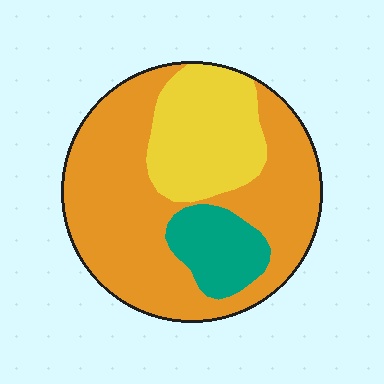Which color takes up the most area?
Orange, at roughly 60%.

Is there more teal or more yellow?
Yellow.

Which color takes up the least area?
Teal, at roughly 15%.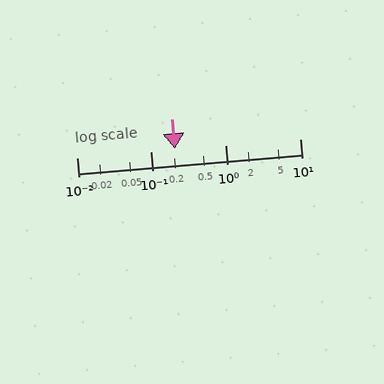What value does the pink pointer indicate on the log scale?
The pointer indicates approximately 0.21.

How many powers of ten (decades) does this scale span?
The scale spans 3 decades, from 0.01 to 10.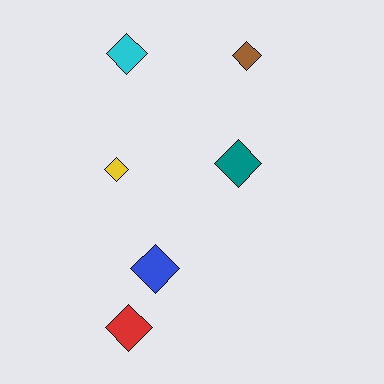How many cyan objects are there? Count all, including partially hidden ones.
There is 1 cyan object.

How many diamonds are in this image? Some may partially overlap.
There are 6 diamonds.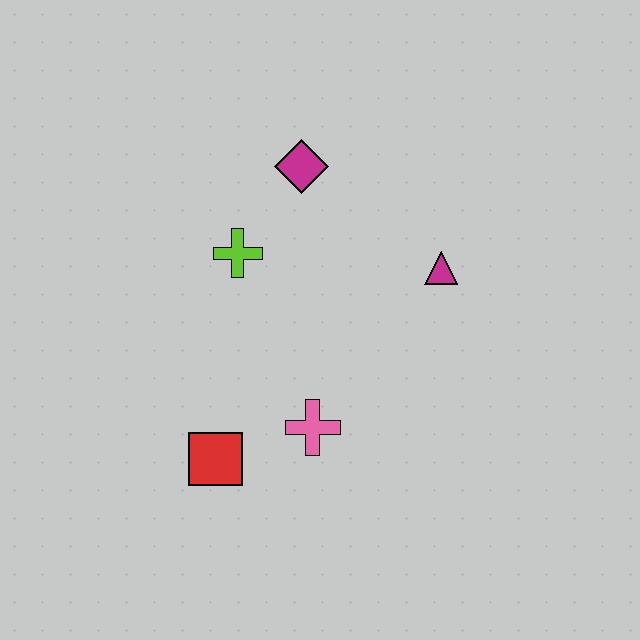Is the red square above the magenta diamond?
No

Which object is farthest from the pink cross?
The magenta diamond is farthest from the pink cross.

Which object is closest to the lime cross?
The magenta diamond is closest to the lime cross.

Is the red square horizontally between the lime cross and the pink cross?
No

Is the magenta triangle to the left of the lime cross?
No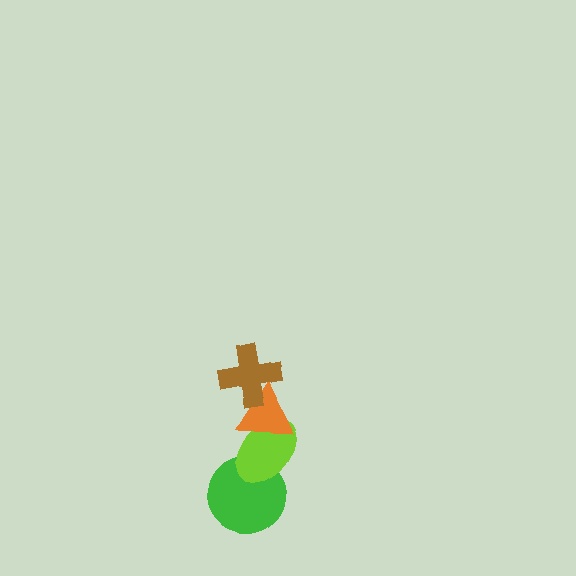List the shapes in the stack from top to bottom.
From top to bottom: the brown cross, the orange triangle, the lime ellipse, the green circle.